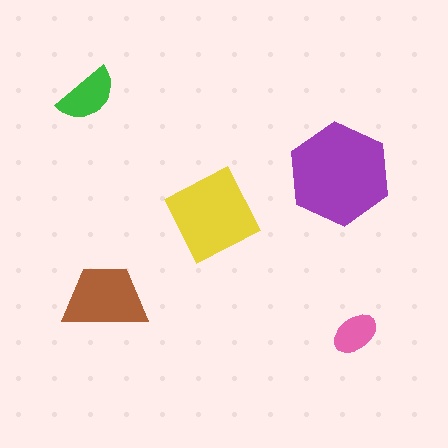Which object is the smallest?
The pink ellipse.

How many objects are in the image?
There are 5 objects in the image.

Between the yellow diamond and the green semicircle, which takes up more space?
The yellow diamond.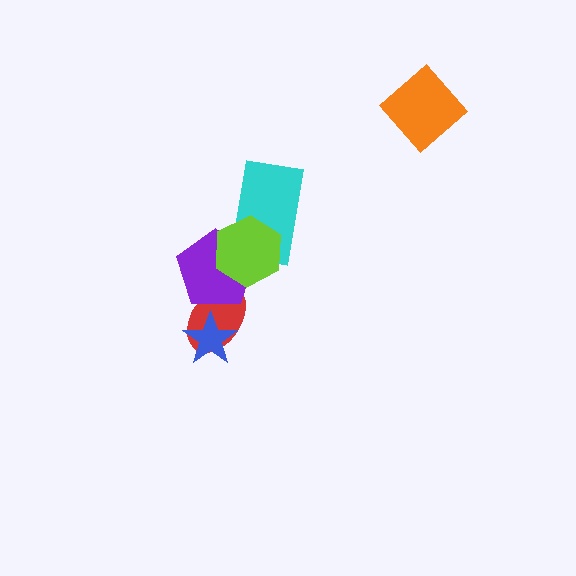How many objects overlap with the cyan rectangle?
2 objects overlap with the cyan rectangle.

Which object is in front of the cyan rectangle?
The lime hexagon is in front of the cyan rectangle.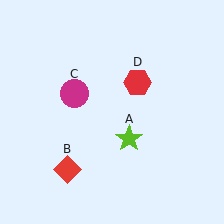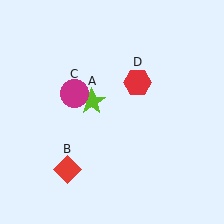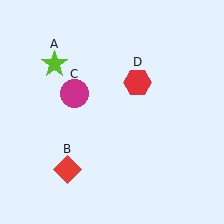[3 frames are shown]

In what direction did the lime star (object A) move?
The lime star (object A) moved up and to the left.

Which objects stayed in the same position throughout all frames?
Red diamond (object B) and magenta circle (object C) and red hexagon (object D) remained stationary.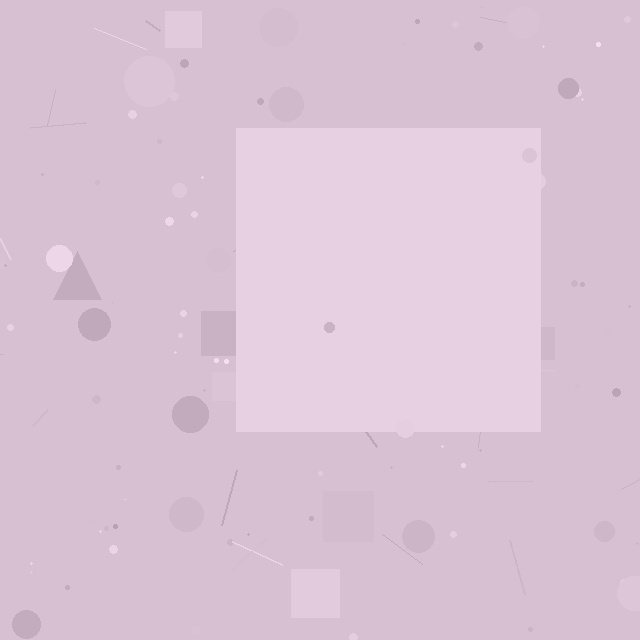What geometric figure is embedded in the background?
A square is embedded in the background.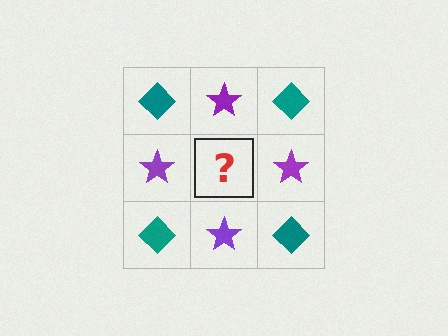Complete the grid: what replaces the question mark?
The question mark should be replaced with a teal diamond.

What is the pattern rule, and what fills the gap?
The rule is that it alternates teal diamond and purple star in a checkerboard pattern. The gap should be filled with a teal diamond.